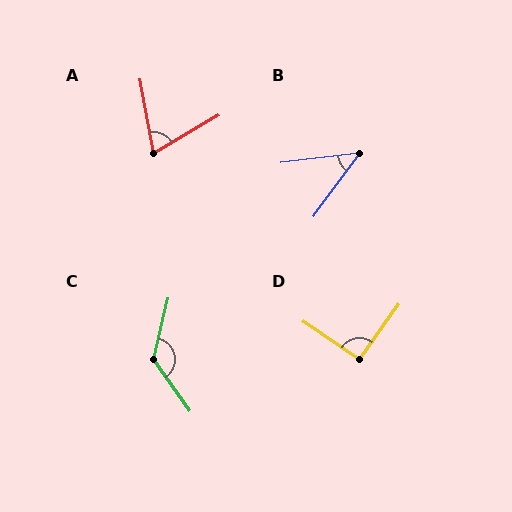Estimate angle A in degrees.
Approximately 70 degrees.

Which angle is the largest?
C, at approximately 132 degrees.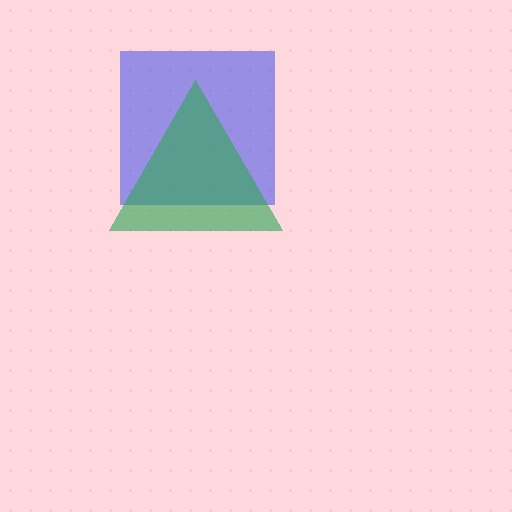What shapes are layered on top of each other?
The layered shapes are: a blue square, a green triangle.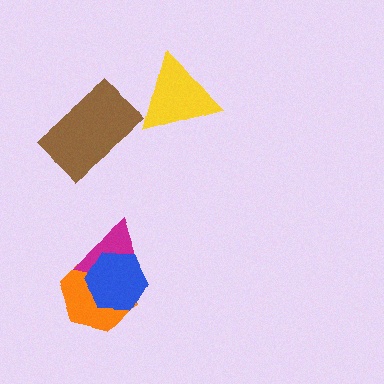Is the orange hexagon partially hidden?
Yes, it is partially covered by another shape.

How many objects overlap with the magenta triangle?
2 objects overlap with the magenta triangle.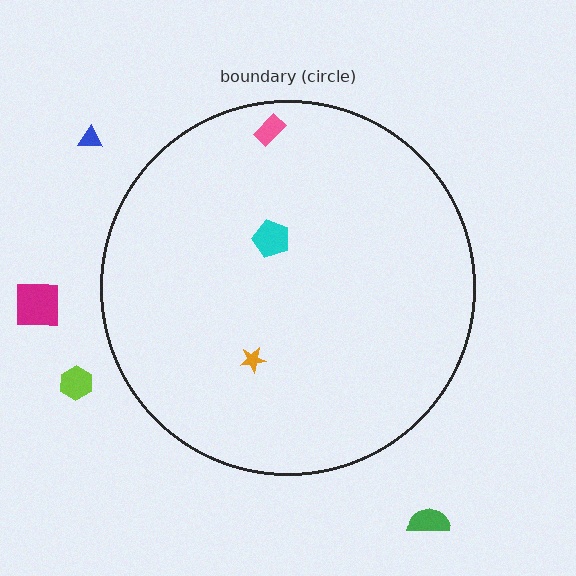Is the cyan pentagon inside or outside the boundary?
Inside.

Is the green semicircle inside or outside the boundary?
Outside.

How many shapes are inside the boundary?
3 inside, 4 outside.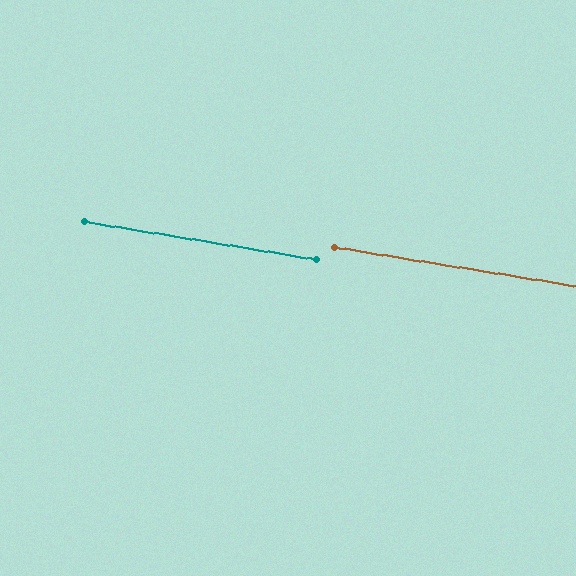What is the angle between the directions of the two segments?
Approximately 0 degrees.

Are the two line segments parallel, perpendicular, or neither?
Parallel — their directions differ by only 0.2°.